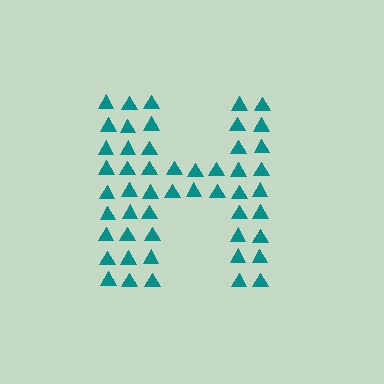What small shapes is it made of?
It is made of small triangles.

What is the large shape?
The large shape is the letter H.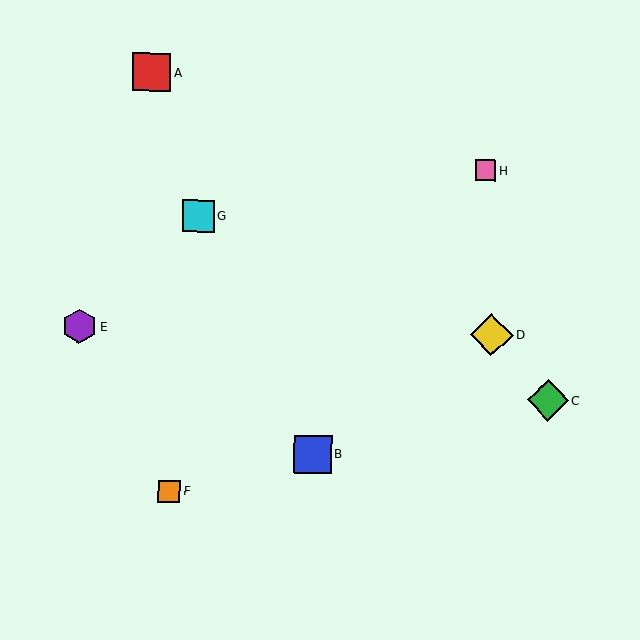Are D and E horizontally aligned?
Yes, both are at y≈335.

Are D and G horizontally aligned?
No, D is at y≈335 and G is at y≈216.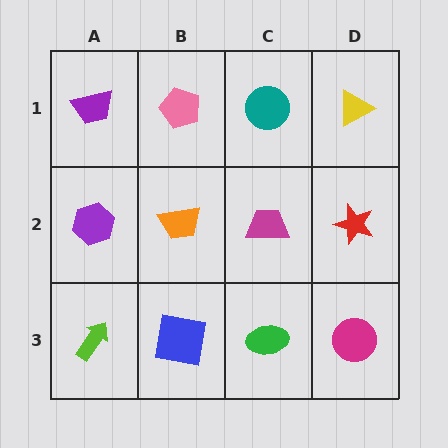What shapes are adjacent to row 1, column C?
A magenta trapezoid (row 2, column C), a pink pentagon (row 1, column B), a yellow triangle (row 1, column D).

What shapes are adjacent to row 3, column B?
An orange trapezoid (row 2, column B), a lime arrow (row 3, column A), a green ellipse (row 3, column C).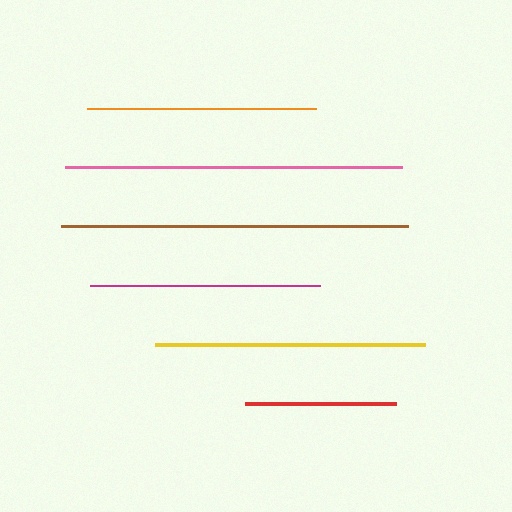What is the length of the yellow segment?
The yellow segment is approximately 270 pixels long.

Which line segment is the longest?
The brown line is the longest at approximately 346 pixels.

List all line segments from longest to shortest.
From longest to shortest: brown, pink, yellow, magenta, orange, red.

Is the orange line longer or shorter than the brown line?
The brown line is longer than the orange line.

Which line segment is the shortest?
The red line is the shortest at approximately 152 pixels.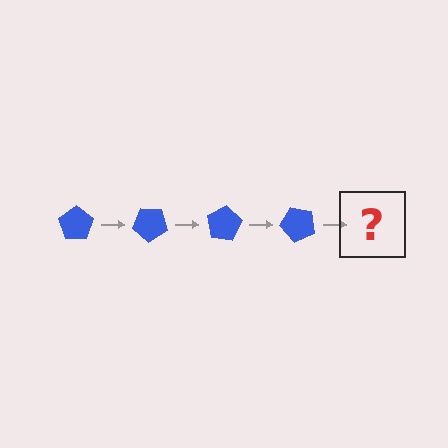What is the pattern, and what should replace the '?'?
The pattern is that the pentagon rotates 40 degrees each step. The '?' should be a blue pentagon rotated 160 degrees.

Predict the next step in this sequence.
The next step is a blue pentagon rotated 160 degrees.